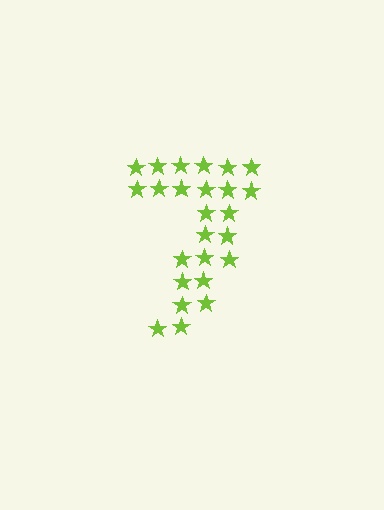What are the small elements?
The small elements are stars.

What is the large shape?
The large shape is the digit 7.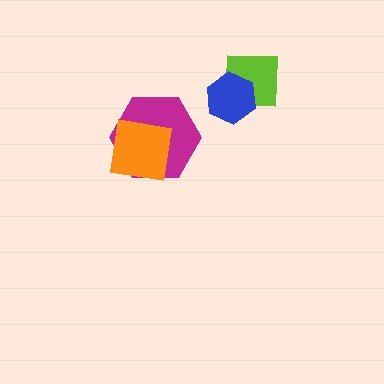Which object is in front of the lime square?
The blue hexagon is in front of the lime square.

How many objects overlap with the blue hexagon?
1 object overlaps with the blue hexagon.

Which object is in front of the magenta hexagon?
The orange square is in front of the magenta hexagon.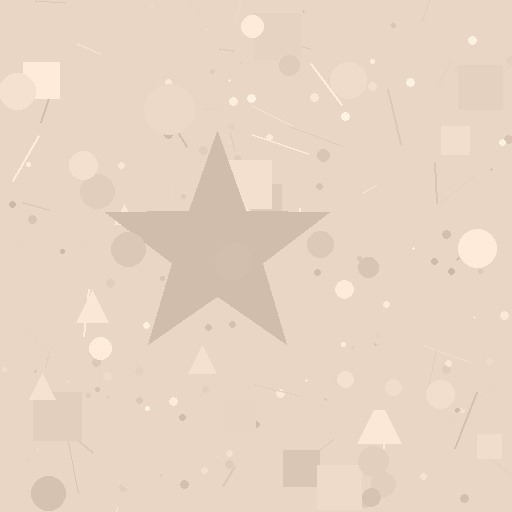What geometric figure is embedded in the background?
A star is embedded in the background.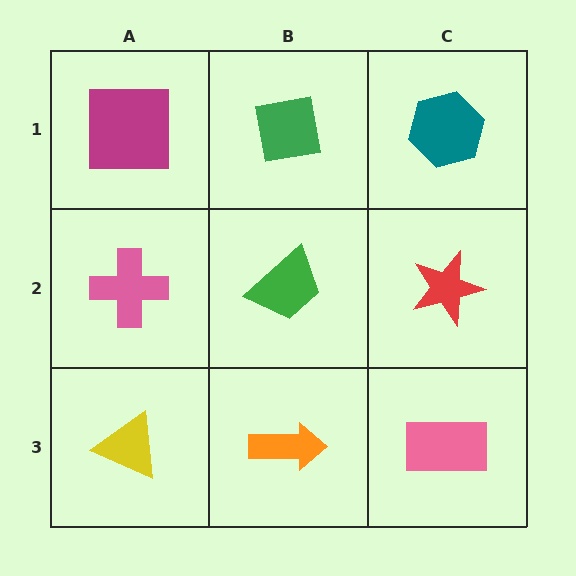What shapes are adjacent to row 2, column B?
A green square (row 1, column B), an orange arrow (row 3, column B), a pink cross (row 2, column A), a red star (row 2, column C).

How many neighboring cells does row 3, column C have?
2.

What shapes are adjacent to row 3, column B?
A green trapezoid (row 2, column B), a yellow triangle (row 3, column A), a pink rectangle (row 3, column C).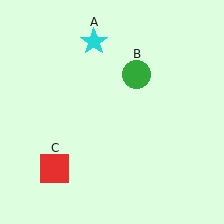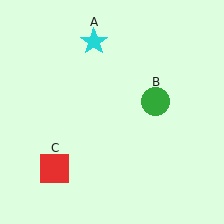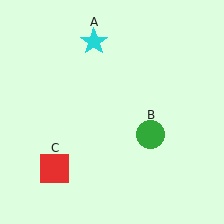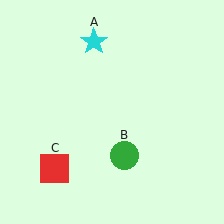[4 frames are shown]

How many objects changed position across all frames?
1 object changed position: green circle (object B).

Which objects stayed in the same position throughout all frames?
Cyan star (object A) and red square (object C) remained stationary.